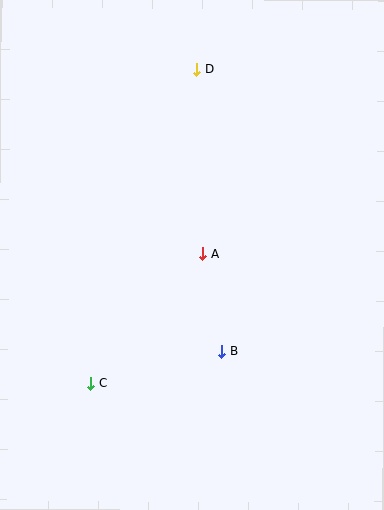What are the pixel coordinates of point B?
Point B is at (222, 352).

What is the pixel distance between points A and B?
The distance between A and B is 100 pixels.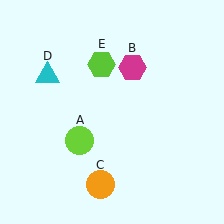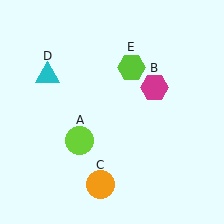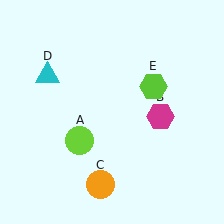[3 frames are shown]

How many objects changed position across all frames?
2 objects changed position: magenta hexagon (object B), lime hexagon (object E).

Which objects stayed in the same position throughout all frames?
Lime circle (object A) and orange circle (object C) and cyan triangle (object D) remained stationary.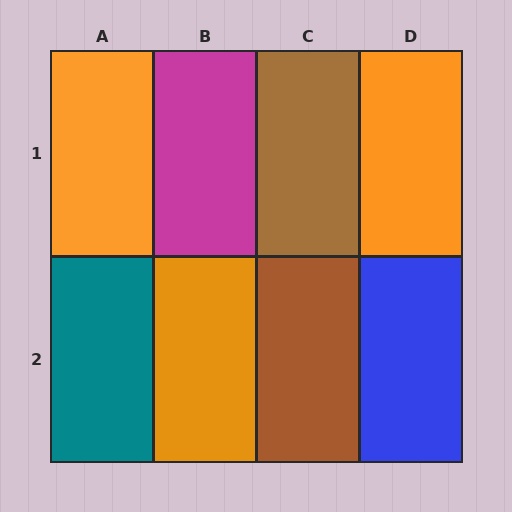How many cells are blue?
1 cell is blue.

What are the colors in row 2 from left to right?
Teal, orange, brown, blue.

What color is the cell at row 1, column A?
Orange.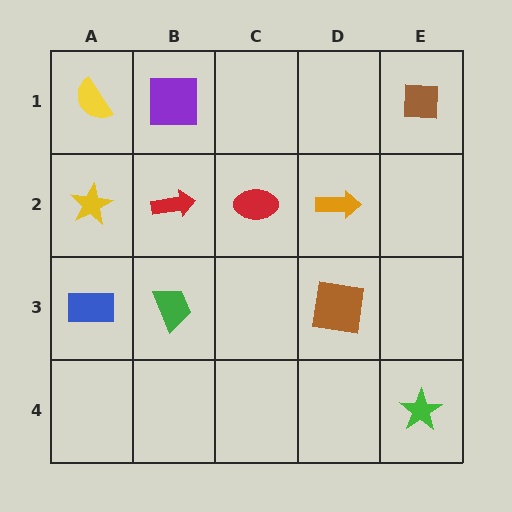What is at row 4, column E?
A green star.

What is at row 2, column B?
A red arrow.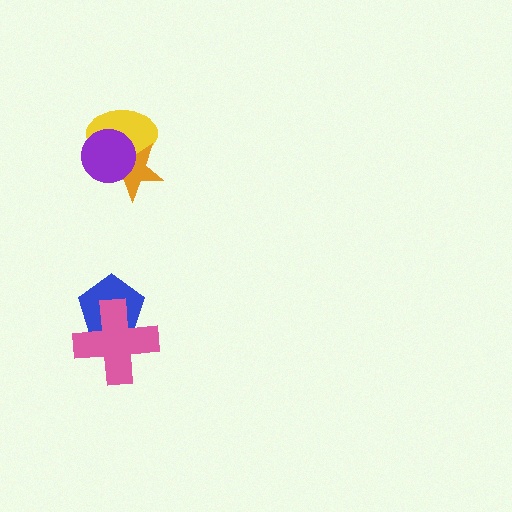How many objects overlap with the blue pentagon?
1 object overlaps with the blue pentagon.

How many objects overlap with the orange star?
2 objects overlap with the orange star.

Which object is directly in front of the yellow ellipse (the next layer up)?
The orange star is directly in front of the yellow ellipse.